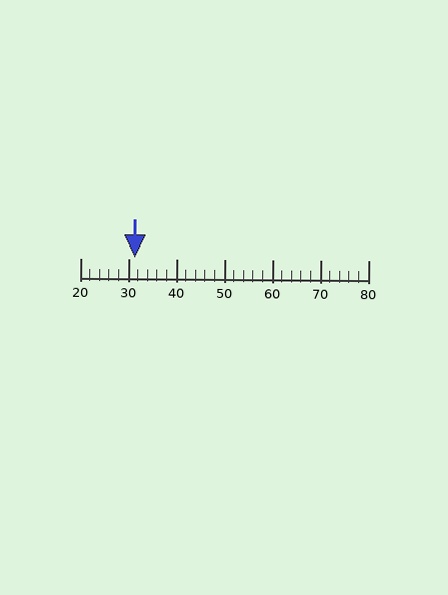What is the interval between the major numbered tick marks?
The major tick marks are spaced 10 units apart.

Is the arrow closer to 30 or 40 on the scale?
The arrow is closer to 30.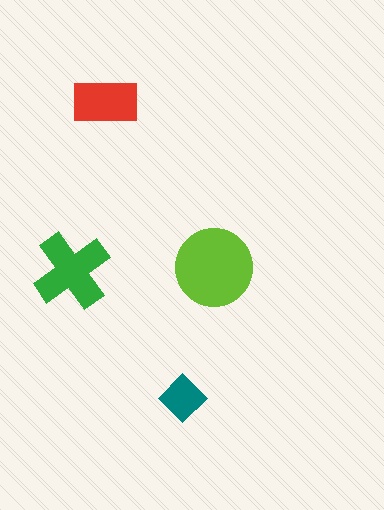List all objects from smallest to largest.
The teal diamond, the red rectangle, the green cross, the lime circle.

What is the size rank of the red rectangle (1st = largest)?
3rd.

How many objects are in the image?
There are 4 objects in the image.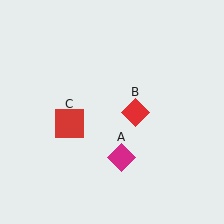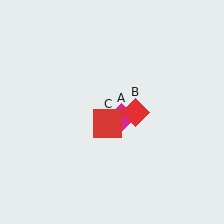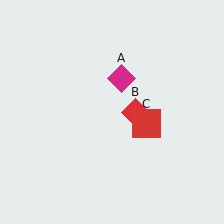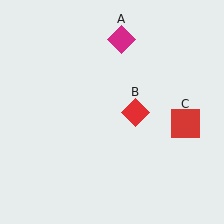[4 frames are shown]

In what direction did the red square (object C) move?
The red square (object C) moved right.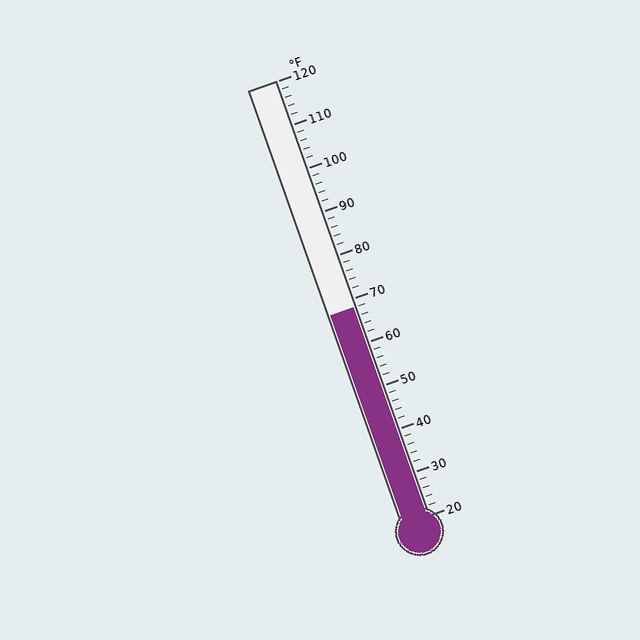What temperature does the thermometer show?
The thermometer shows approximately 68°F.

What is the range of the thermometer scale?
The thermometer scale ranges from 20°F to 120°F.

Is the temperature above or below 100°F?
The temperature is below 100°F.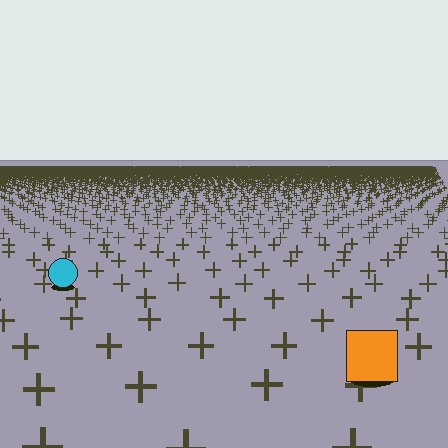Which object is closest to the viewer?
The orange square is closest. The texture marks near it are larger and more spread out.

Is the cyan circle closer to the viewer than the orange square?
No. The orange square is closer — you can tell from the texture gradient: the ground texture is coarser near it.